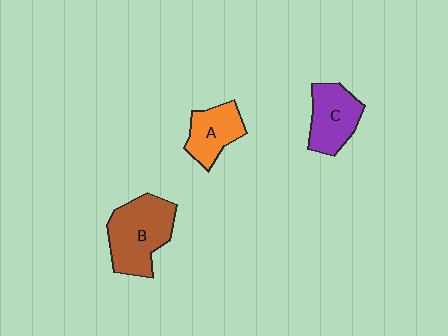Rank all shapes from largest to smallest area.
From largest to smallest: B (brown), C (purple), A (orange).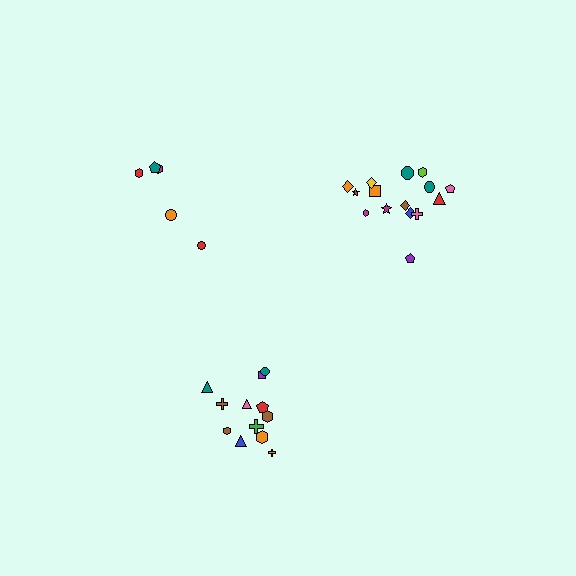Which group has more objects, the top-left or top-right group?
The top-right group.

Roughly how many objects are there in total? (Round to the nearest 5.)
Roughly 30 objects in total.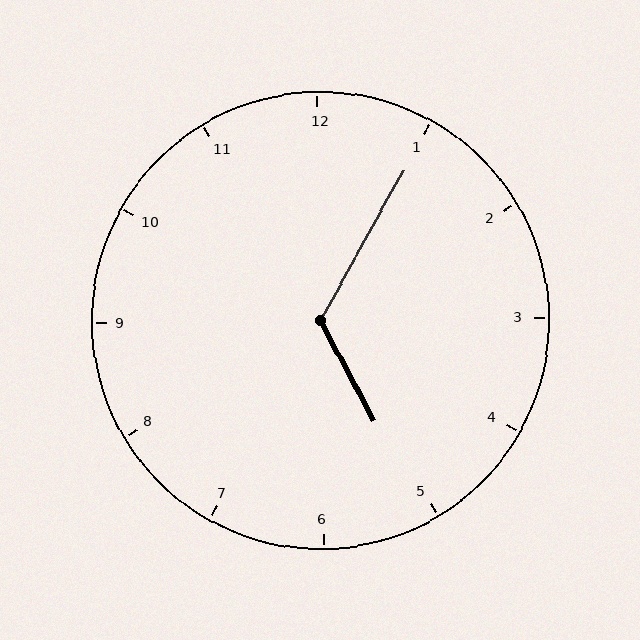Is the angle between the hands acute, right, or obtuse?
It is obtuse.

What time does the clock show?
5:05.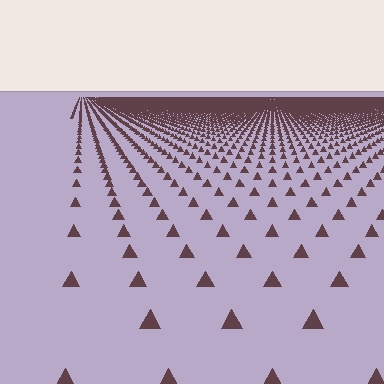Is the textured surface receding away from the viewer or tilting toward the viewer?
The surface is receding away from the viewer. Texture elements get smaller and denser toward the top.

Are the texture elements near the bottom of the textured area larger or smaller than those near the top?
Larger. Near the bottom, elements are closer to the viewer and appear at a bigger on-screen size.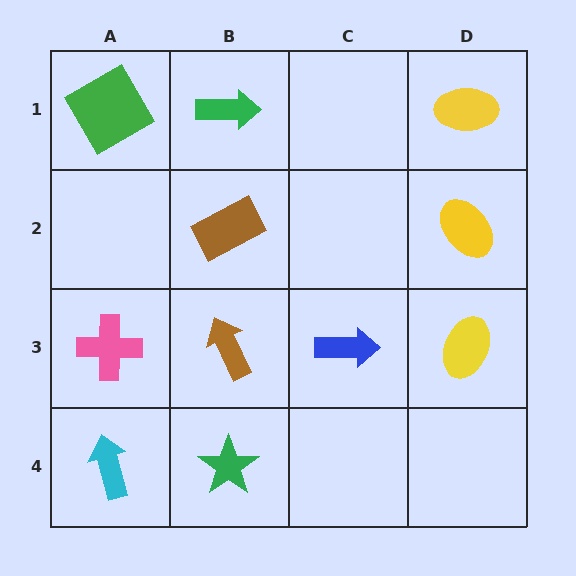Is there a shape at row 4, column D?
No, that cell is empty.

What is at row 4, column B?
A green star.